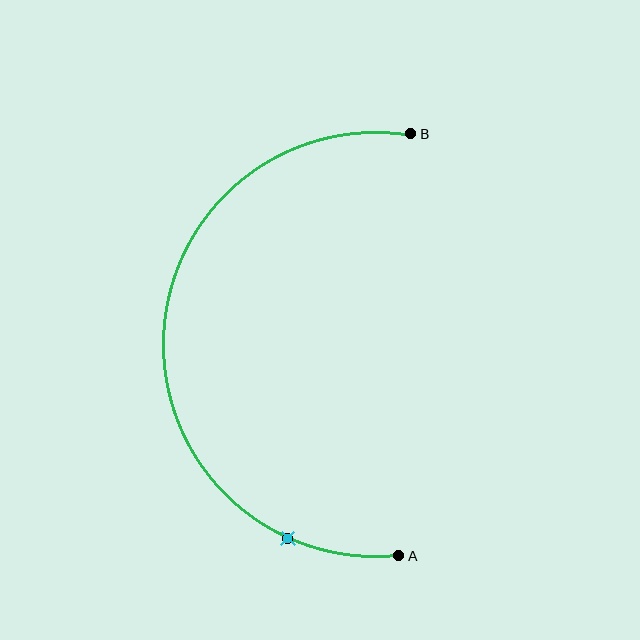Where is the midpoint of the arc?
The arc midpoint is the point on the curve farthest from the straight line joining A and B. It sits to the left of that line.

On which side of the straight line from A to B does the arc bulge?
The arc bulges to the left of the straight line connecting A and B.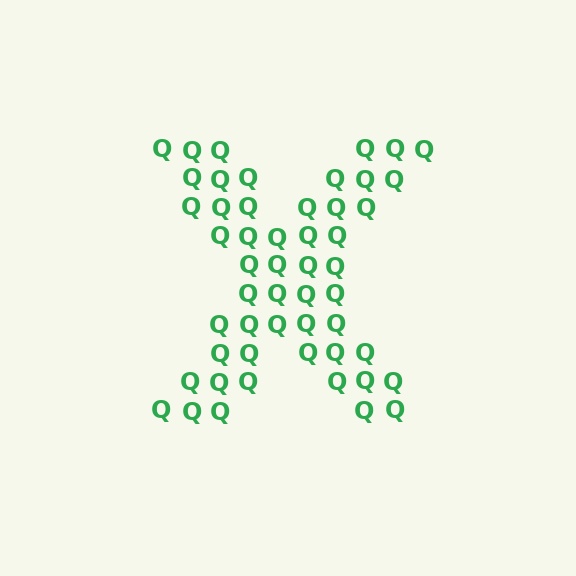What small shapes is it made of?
It is made of small letter Q's.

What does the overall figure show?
The overall figure shows the letter X.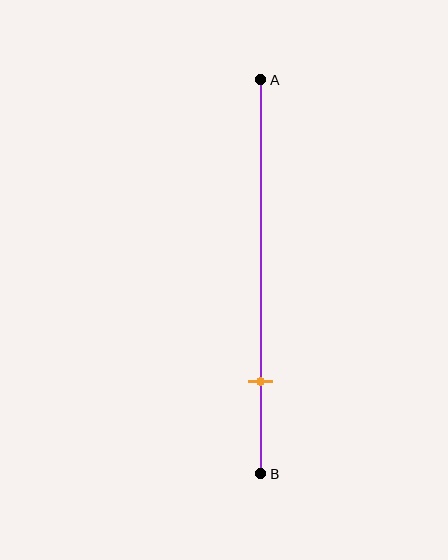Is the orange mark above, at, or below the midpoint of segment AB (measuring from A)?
The orange mark is below the midpoint of segment AB.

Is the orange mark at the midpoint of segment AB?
No, the mark is at about 75% from A, not at the 50% midpoint.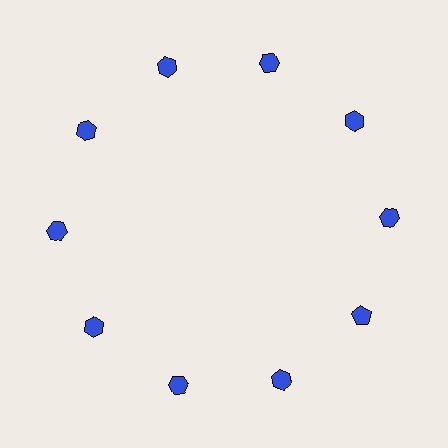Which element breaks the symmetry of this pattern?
The blue pentagon at roughly the 4 o'clock position breaks the symmetry. All other shapes are blue hexagons.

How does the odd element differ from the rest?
It has a different shape: pentagon instead of hexagon.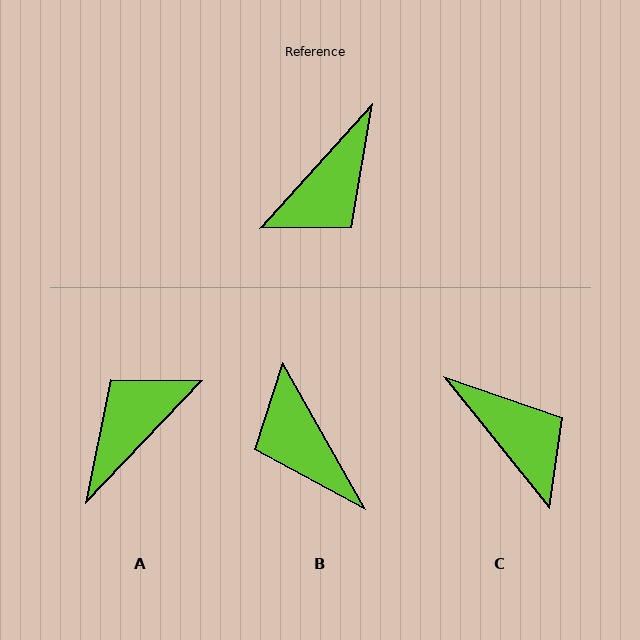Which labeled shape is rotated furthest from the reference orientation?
A, about 179 degrees away.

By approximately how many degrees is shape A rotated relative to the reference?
Approximately 179 degrees counter-clockwise.